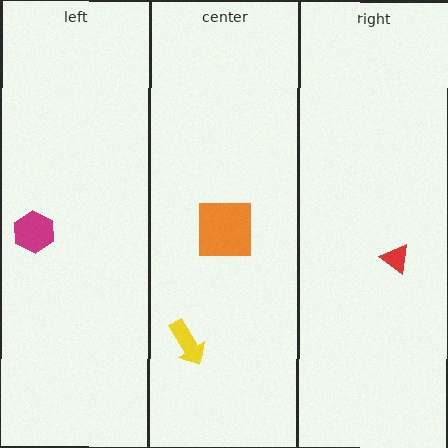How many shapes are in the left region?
1.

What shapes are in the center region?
The orange square, the yellow arrow.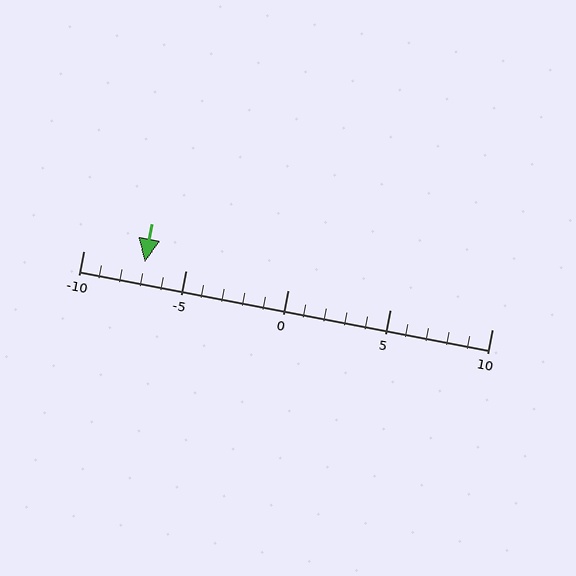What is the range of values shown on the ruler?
The ruler shows values from -10 to 10.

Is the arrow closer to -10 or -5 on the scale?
The arrow is closer to -5.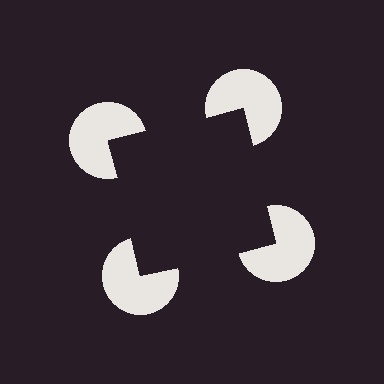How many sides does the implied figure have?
4 sides.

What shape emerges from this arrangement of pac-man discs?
An illusory square — its edges are inferred from the aligned wedge cuts in the pac-man discs, not physically drawn.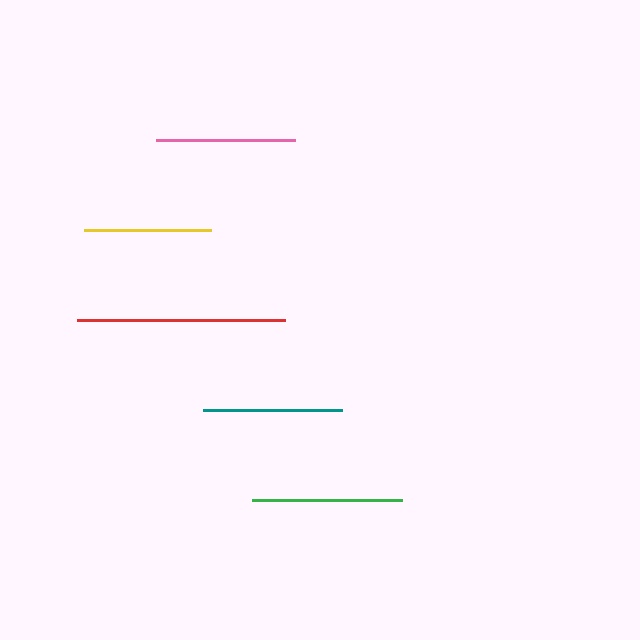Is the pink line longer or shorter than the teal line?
The teal line is longer than the pink line.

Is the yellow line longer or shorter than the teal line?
The teal line is longer than the yellow line.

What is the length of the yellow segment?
The yellow segment is approximately 127 pixels long.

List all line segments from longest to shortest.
From longest to shortest: red, green, teal, pink, yellow.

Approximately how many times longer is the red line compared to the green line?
The red line is approximately 1.4 times the length of the green line.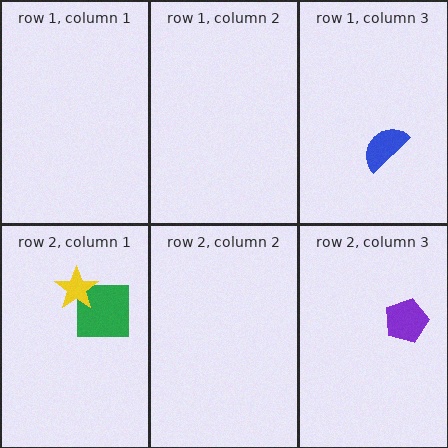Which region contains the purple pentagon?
The row 2, column 3 region.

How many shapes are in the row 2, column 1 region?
2.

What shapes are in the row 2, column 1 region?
The green square, the yellow star.